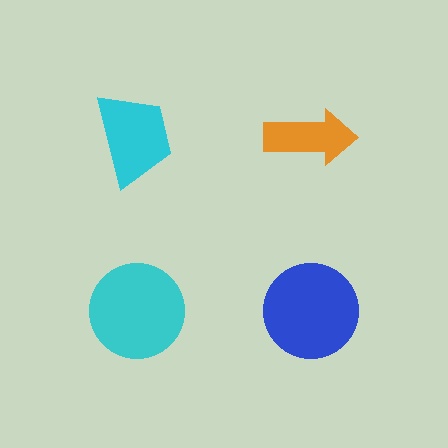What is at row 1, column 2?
An orange arrow.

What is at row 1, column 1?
A cyan trapezoid.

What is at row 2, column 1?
A cyan circle.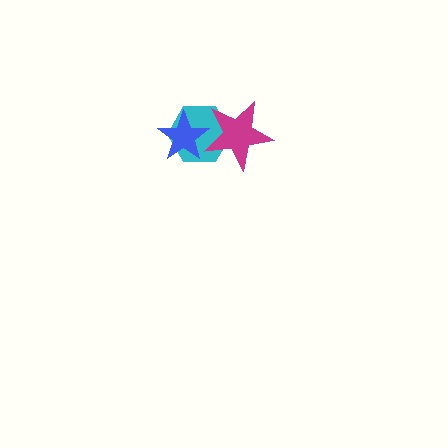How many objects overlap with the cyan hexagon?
2 objects overlap with the cyan hexagon.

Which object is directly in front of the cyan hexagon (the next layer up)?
The magenta star is directly in front of the cyan hexagon.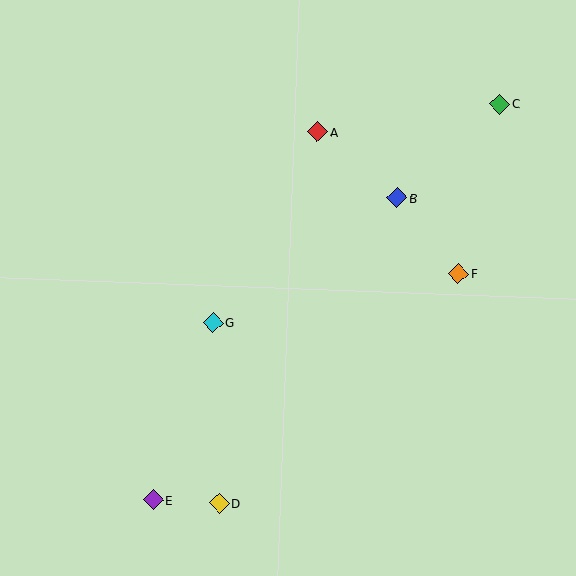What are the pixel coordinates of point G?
Point G is at (213, 322).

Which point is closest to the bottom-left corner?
Point E is closest to the bottom-left corner.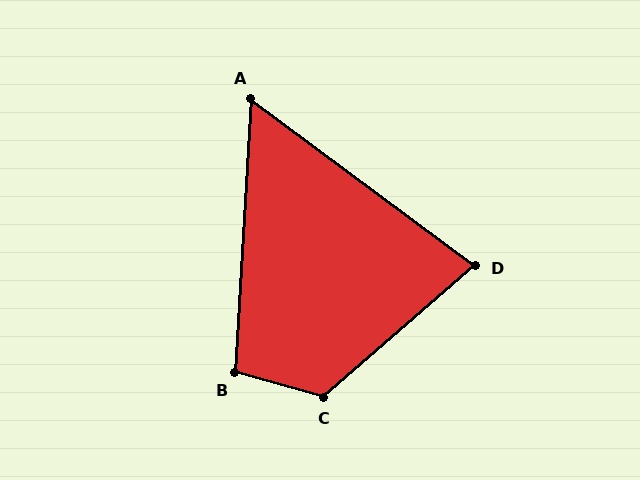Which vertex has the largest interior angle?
C, at approximately 123 degrees.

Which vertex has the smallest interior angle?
A, at approximately 57 degrees.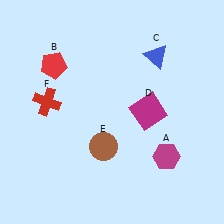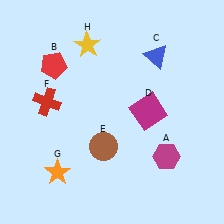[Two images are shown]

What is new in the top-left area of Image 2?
A yellow star (H) was added in the top-left area of Image 2.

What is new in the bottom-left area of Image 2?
An orange star (G) was added in the bottom-left area of Image 2.